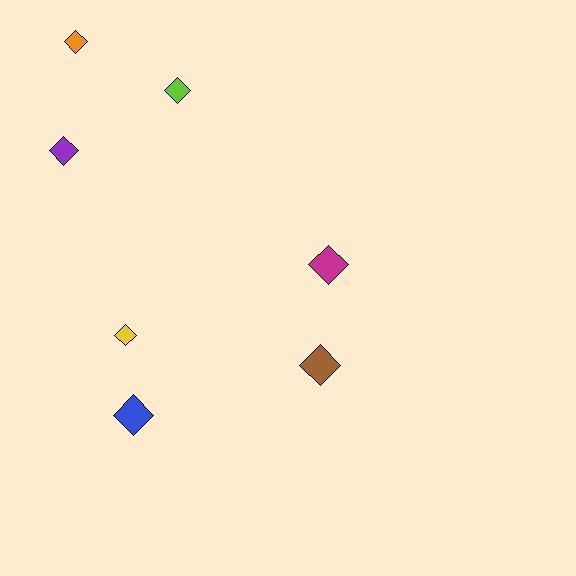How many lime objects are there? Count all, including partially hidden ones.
There is 1 lime object.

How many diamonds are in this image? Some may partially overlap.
There are 7 diamonds.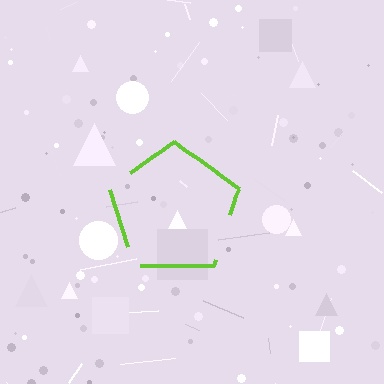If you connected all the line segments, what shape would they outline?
They would outline a pentagon.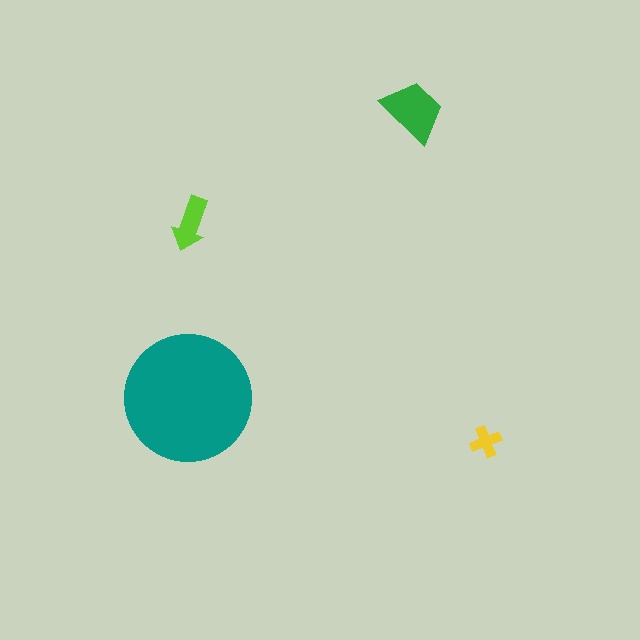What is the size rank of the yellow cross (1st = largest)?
4th.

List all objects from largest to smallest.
The teal circle, the green trapezoid, the lime arrow, the yellow cross.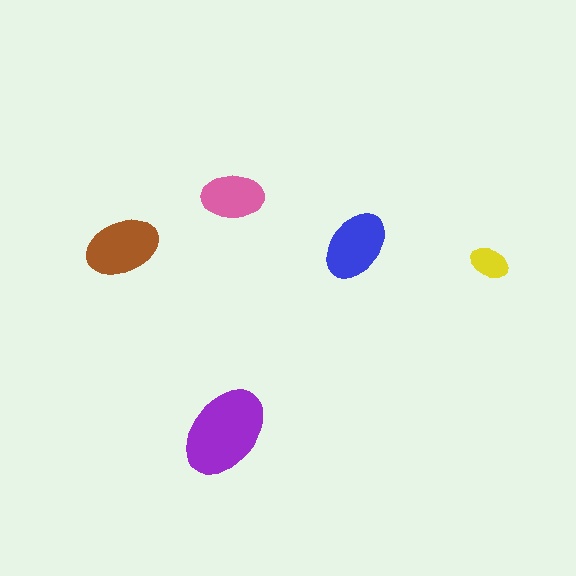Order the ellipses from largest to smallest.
the purple one, the brown one, the blue one, the pink one, the yellow one.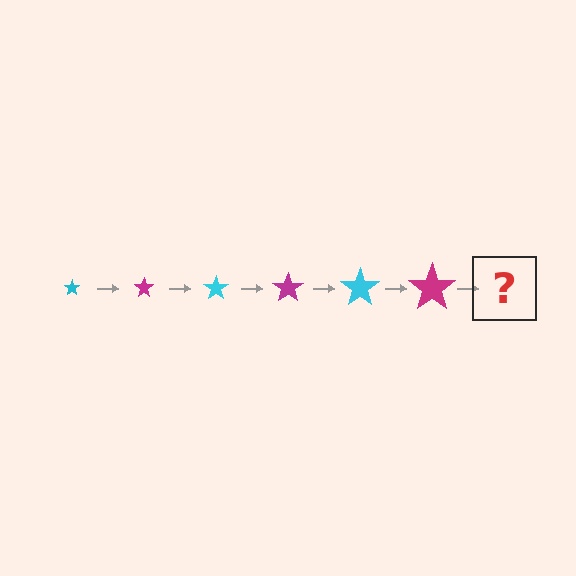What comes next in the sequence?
The next element should be a cyan star, larger than the previous one.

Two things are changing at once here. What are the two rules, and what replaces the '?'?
The two rules are that the star grows larger each step and the color cycles through cyan and magenta. The '?' should be a cyan star, larger than the previous one.